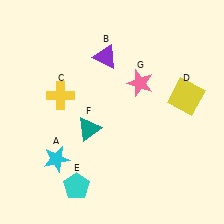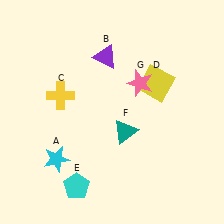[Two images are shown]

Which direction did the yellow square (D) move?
The yellow square (D) moved left.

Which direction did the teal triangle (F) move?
The teal triangle (F) moved right.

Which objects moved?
The objects that moved are: the yellow square (D), the teal triangle (F).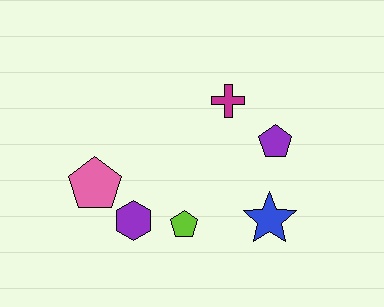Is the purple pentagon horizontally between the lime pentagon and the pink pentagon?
No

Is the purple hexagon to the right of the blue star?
No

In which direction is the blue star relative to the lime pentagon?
The blue star is to the right of the lime pentagon.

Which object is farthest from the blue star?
The pink pentagon is farthest from the blue star.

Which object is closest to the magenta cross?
The purple pentagon is closest to the magenta cross.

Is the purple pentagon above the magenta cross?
No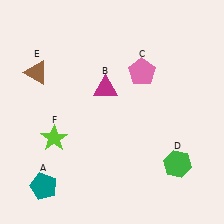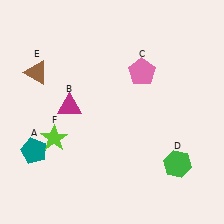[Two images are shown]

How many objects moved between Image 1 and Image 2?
2 objects moved between the two images.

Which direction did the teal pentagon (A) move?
The teal pentagon (A) moved up.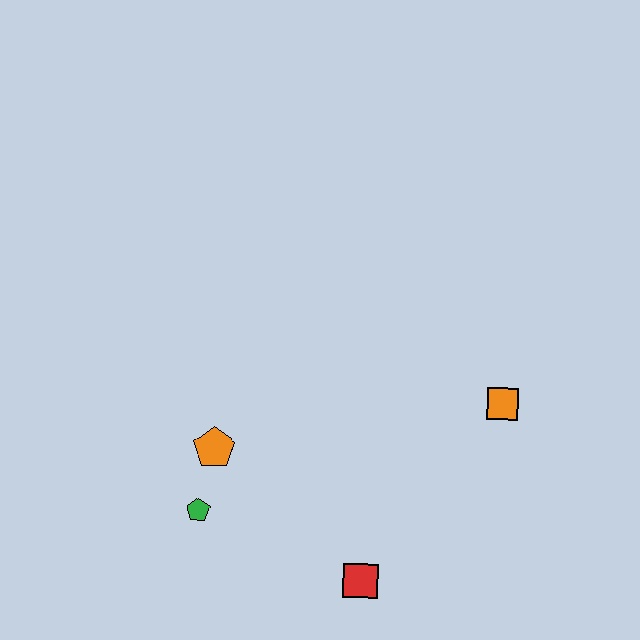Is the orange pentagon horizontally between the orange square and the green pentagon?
Yes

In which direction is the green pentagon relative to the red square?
The green pentagon is to the left of the red square.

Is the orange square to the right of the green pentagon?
Yes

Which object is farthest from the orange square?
The green pentagon is farthest from the orange square.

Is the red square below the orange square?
Yes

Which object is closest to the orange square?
The red square is closest to the orange square.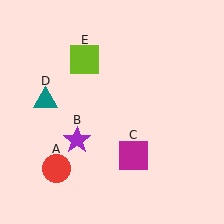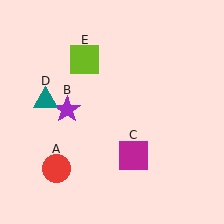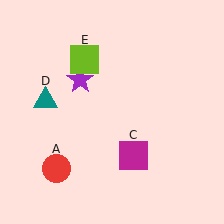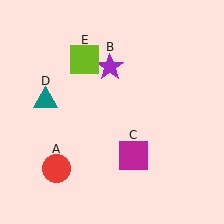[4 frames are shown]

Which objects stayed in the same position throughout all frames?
Red circle (object A) and magenta square (object C) and teal triangle (object D) and lime square (object E) remained stationary.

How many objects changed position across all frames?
1 object changed position: purple star (object B).